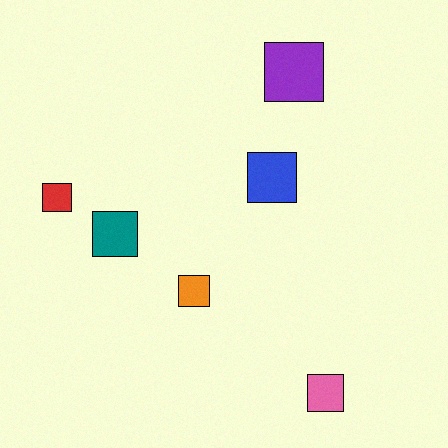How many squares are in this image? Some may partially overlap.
There are 6 squares.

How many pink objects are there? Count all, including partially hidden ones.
There is 1 pink object.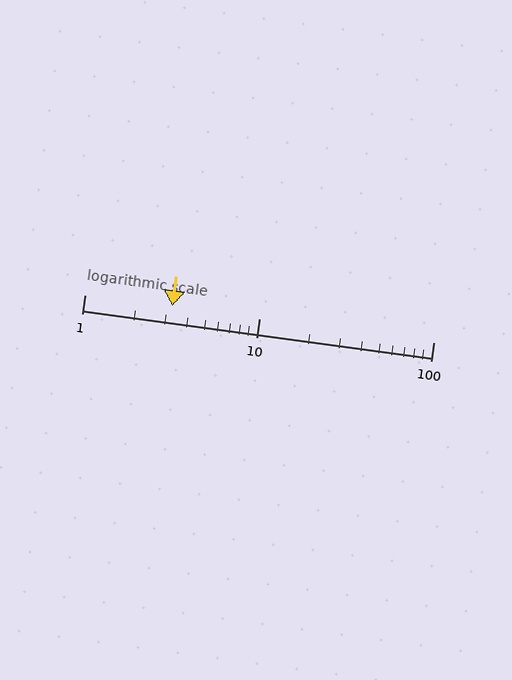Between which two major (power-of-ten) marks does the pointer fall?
The pointer is between 1 and 10.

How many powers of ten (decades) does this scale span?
The scale spans 2 decades, from 1 to 100.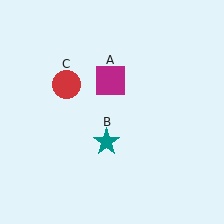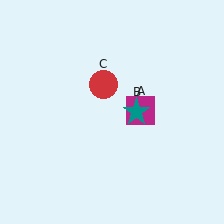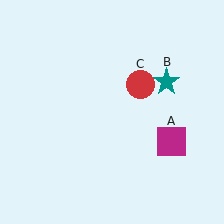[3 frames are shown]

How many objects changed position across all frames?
3 objects changed position: magenta square (object A), teal star (object B), red circle (object C).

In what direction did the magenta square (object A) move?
The magenta square (object A) moved down and to the right.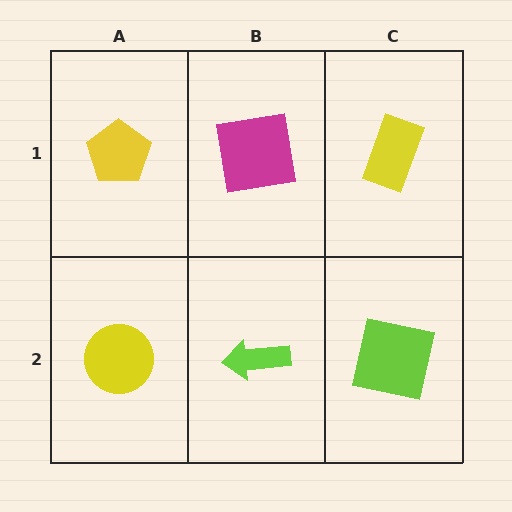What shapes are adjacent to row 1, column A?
A yellow circle (row 2, column A), a magenta square (row 1, column B).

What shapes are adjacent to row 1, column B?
A lime arrow (row 2, column B), a yellow pentagon (row 1, column A), a yellow rectangle (row 1, column C).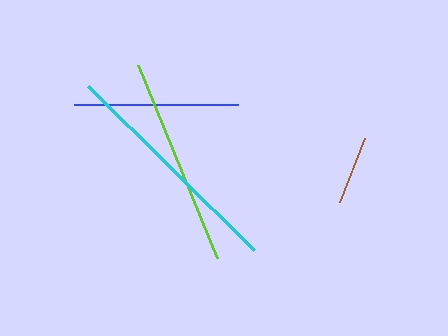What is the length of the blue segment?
The blue segment is approximately 164 pixels long.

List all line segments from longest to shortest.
From longest to shortest: cyan, lime, blue, brown.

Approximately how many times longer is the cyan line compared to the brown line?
The cyan line is approximately 3.4 times the length of the brown line.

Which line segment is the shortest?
The brown line is the shortest at approximately 68 pixels.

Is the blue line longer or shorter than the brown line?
The blue line is longer than the brown line.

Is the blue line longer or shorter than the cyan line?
The cyan line is longer than the blue line.